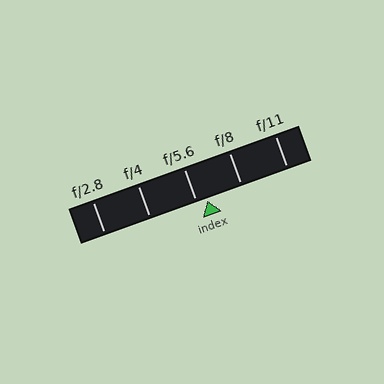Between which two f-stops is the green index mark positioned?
The index mark is between f/5.6 and f/8.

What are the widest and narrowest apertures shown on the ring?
The widest aperture shown is f/2.8 and the narrowest is f/11.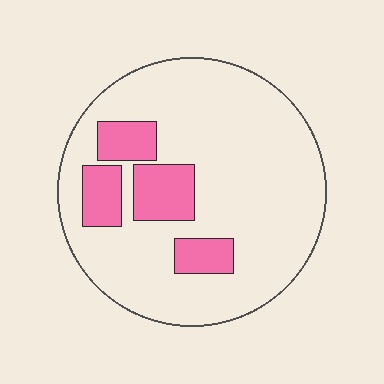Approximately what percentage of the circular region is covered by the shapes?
Approximately 20%.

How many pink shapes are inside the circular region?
4.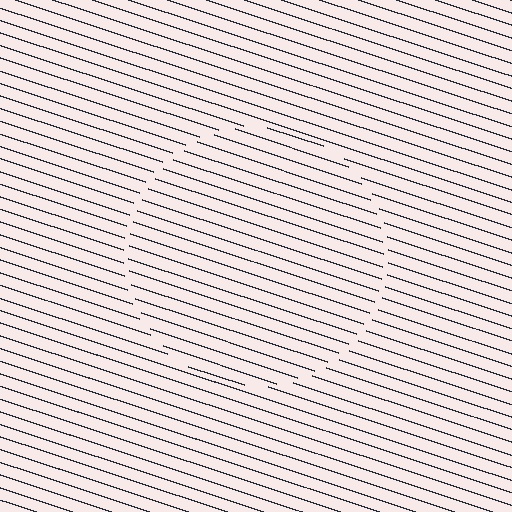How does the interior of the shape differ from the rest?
The interior of the shape contains the same grating, shifted by half a period — the contour is defined by the phase discontinuity where line-ends from the inner and outer gratings abut.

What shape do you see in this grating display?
An illusory circle. The interior of the shape contains the same grating, shifted by half a period — the contour is defined by the phase discontinuity where line-ends from the inner and outer gratings abut.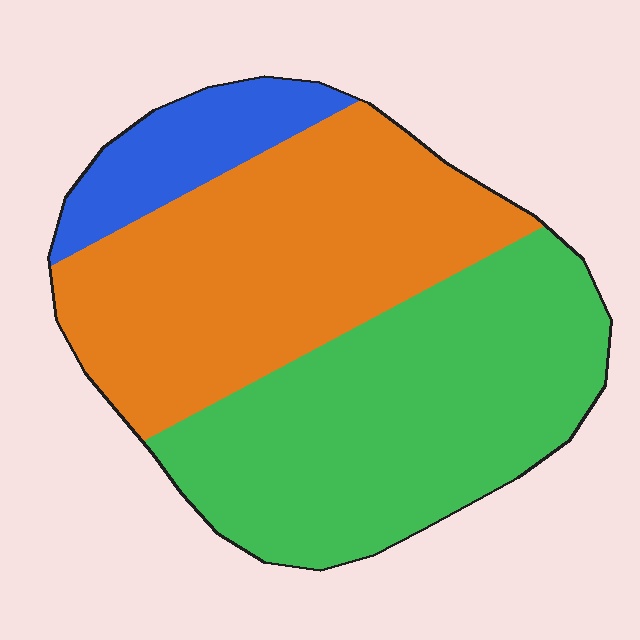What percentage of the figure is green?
Green covers about 45% of the figure.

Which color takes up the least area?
Blue, at roughly 10%.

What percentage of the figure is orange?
Orange takes up about two fifths (2/5) of the figure.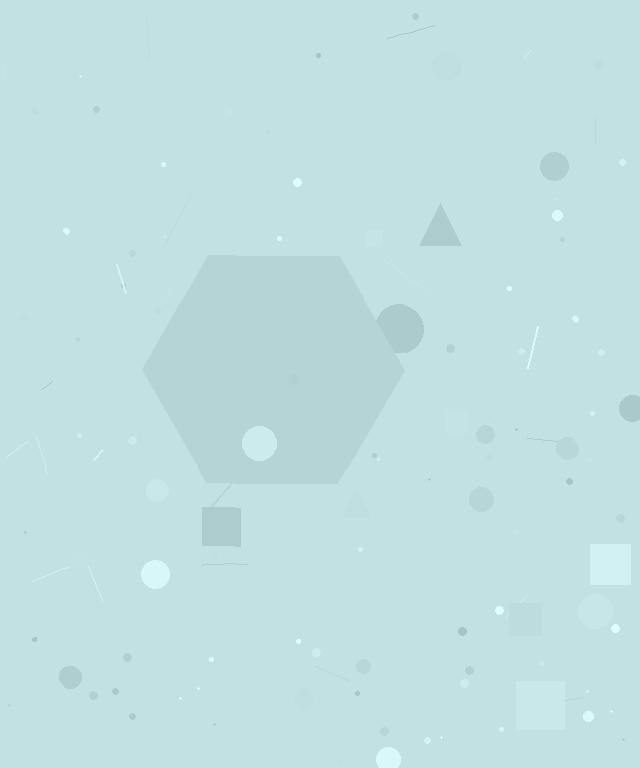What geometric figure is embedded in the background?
A hexagon is embedded in the background.